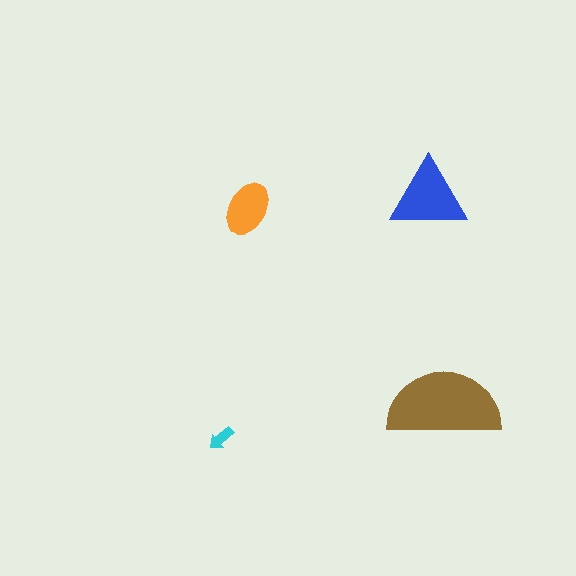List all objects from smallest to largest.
The cyan arrow, the orange ellipse, the blue triangle, the brown semicircle.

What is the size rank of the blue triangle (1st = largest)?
2nd.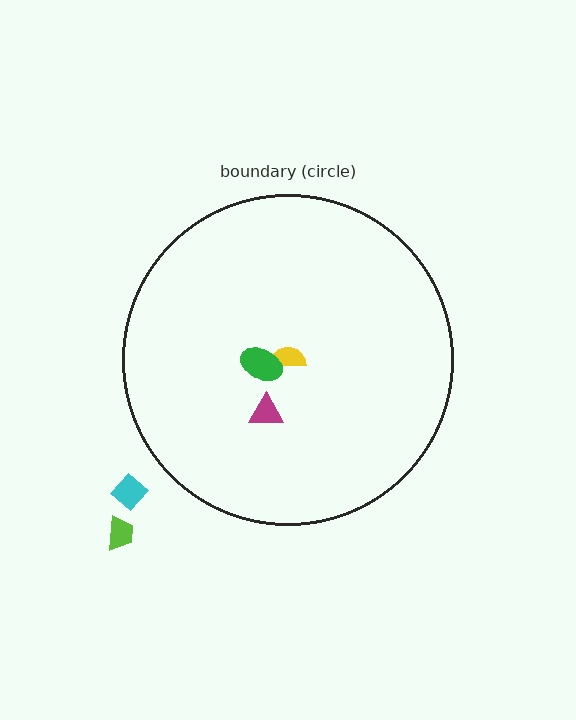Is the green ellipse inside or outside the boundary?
Inside.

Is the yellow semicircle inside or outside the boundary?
Inside.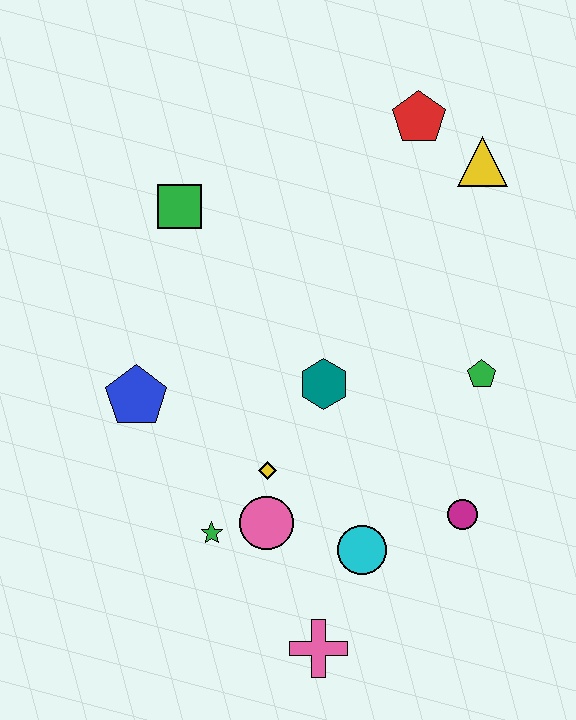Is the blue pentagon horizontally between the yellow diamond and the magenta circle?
No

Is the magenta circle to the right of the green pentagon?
No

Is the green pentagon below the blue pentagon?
No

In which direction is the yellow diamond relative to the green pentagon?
The yellow diamond is to the left of the green pentagon.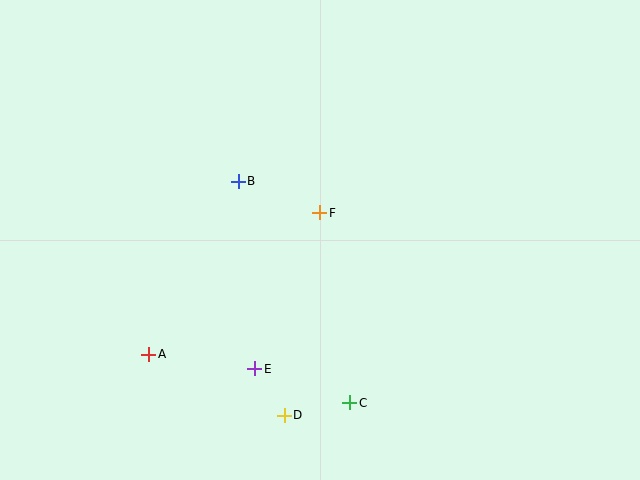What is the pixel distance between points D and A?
The distance between D and A is 149 pixels.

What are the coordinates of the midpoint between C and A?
The midpoint between C and A is at (249, 378).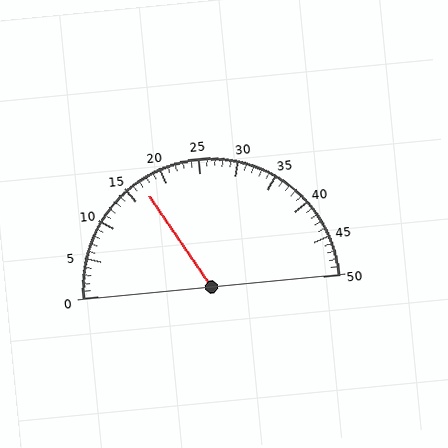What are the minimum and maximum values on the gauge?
The gauge ranges from 0 to 50.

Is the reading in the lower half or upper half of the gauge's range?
The reading is in the lower half of the range (0 to 50).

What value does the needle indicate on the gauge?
The needle indicates approximately 17.